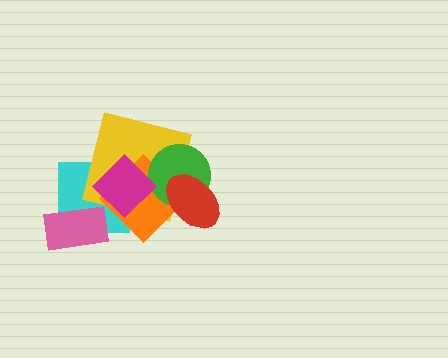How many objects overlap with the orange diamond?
5 objects overlap with the orange diamond.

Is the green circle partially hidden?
Yes, it is partially covered by another shape.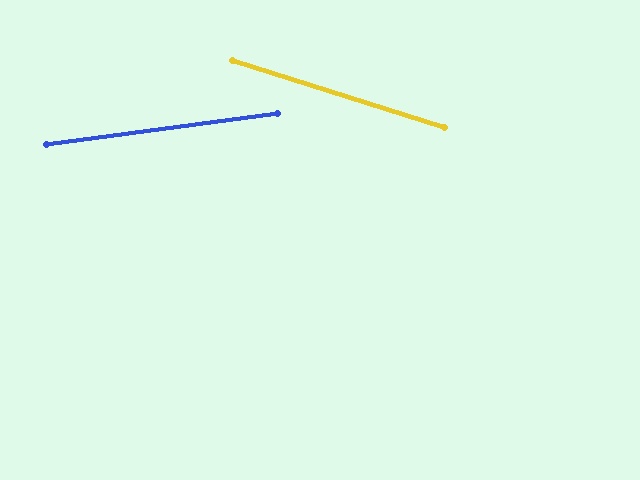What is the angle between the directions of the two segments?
Approximately 25 degrees.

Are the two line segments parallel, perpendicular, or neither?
Neither parallel nor perpendicular — they differ by about 25°.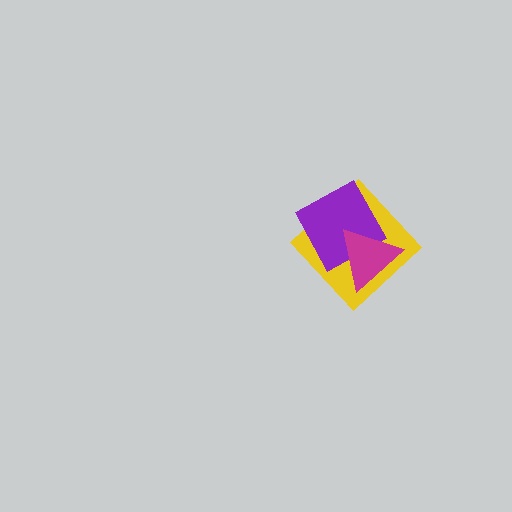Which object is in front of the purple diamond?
The magenta triangle is in front of the purple diamond.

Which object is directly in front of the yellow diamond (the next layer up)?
The purple diamond is directly in front of the yellow diamond.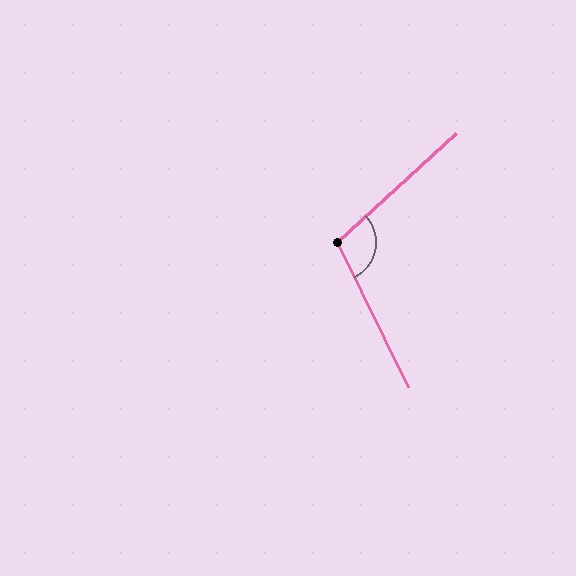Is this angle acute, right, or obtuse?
It is obtuse.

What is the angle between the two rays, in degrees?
Approximately 107 degrees.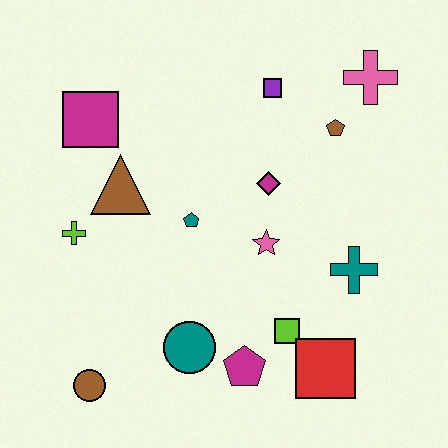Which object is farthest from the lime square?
The magenta square is farthest from the lime square.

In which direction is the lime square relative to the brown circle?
The lime square is to the right of the brown circle.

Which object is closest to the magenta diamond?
The pink star is closest to the magenta diamond.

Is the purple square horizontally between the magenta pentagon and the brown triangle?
No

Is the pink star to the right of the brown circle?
Yes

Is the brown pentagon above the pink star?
Yes